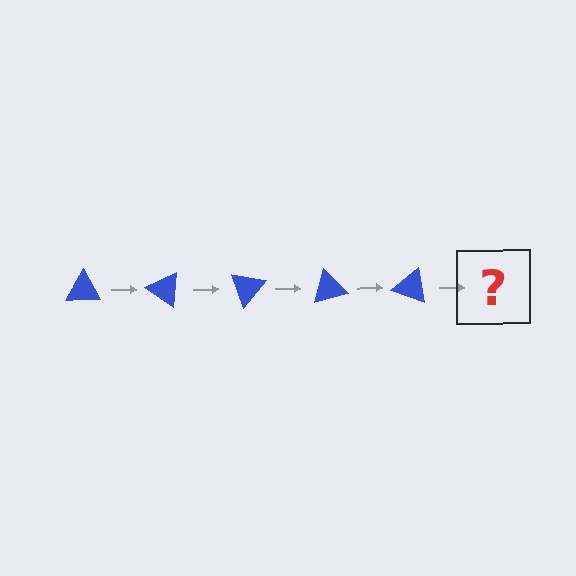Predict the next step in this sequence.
The next step is a blue triangle rotated 175 degrees.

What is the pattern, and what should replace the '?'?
The pattern is that the triangle rotates 35 degrees each step. The '?' should be a blue triangle rotated 175 degrees.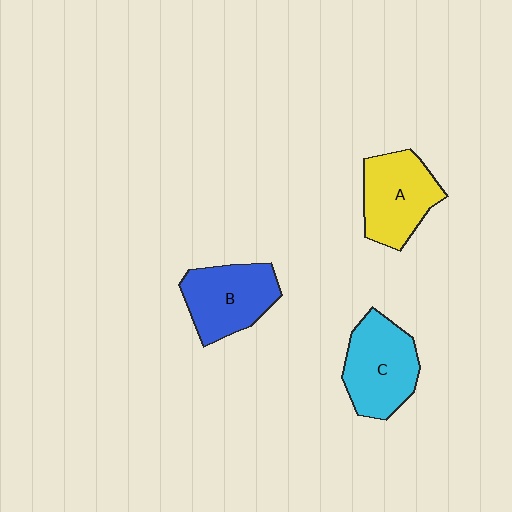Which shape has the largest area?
Shape C (cyan).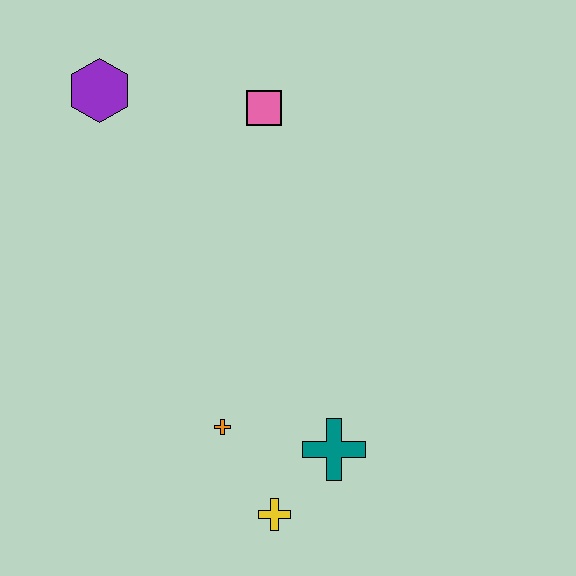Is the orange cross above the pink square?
No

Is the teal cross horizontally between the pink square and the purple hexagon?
No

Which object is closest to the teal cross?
The yellow cross is closest to the teal cross.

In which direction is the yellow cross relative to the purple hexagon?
The yellow cross is below the purple hexagon.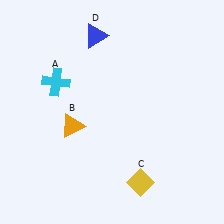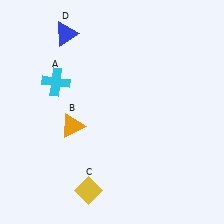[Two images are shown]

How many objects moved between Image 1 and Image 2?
2 objects moved between the two images.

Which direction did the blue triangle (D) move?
The blue triangle (D) moved left.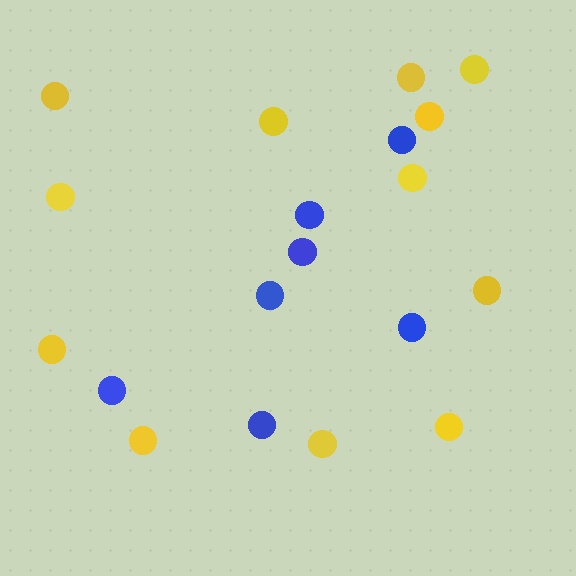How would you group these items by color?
There are 2 groups: one group of blue circles (7) and one group of yellow circles (12).